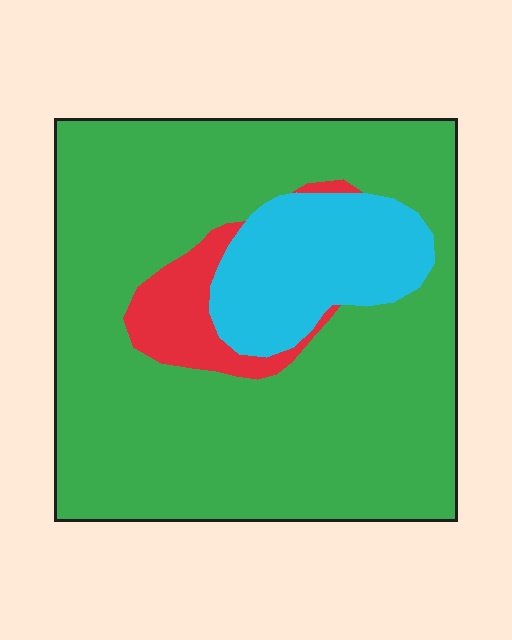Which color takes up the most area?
Green, at roughly 75%.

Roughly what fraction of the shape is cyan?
Cyan covers around 15% of the shape.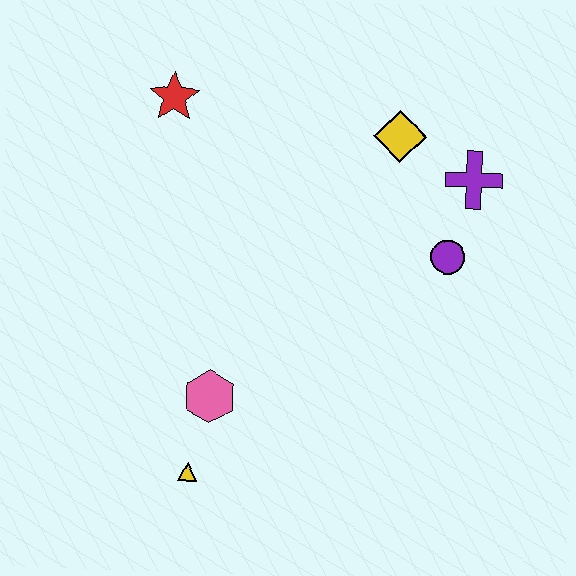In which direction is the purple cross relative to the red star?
The purple cross is to the right of the red star.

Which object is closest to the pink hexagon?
The yellow triangle is closest to the pink hexagon.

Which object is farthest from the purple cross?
The yellow triangle is farthest from the purple cross.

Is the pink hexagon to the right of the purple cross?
No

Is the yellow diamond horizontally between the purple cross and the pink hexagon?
Yes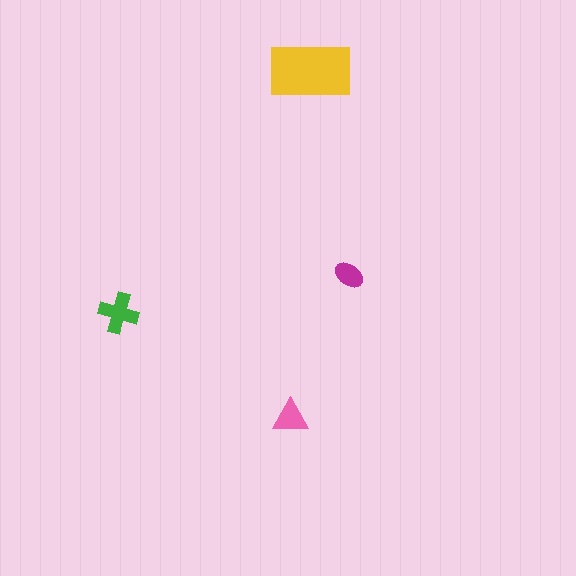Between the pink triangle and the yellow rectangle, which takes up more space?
The yellow rectangle.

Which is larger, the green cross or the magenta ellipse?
The green cross.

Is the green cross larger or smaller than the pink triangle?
Larger.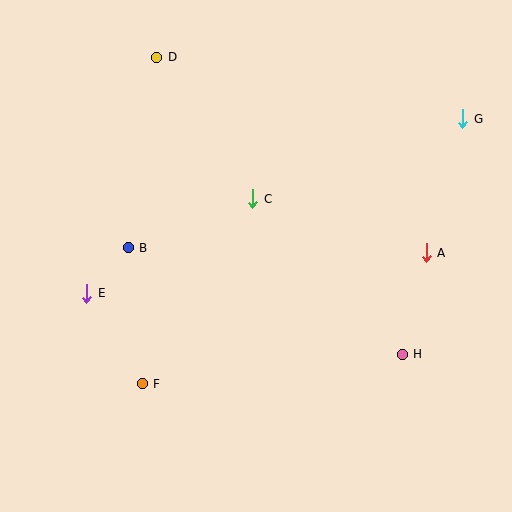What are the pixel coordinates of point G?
Point G is at (463, 119).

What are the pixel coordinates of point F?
Point F is at (142, 384).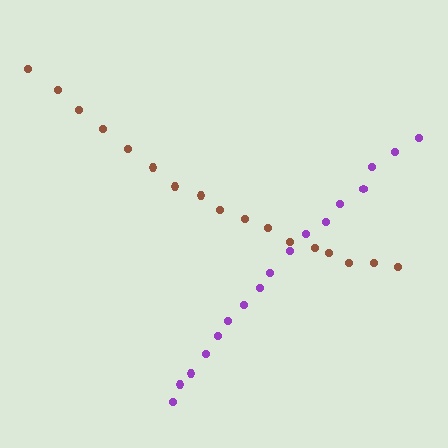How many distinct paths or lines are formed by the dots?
There are 2 distinct paths.